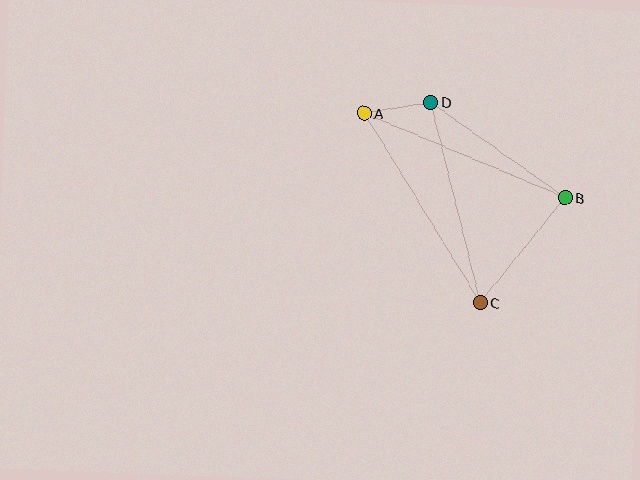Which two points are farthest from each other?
Points A and C are farthest from each other.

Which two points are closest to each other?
Points A and D are closest to each other.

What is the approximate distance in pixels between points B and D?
The distance between B and D is approximately 165 pixels.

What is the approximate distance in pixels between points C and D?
The distance between C and D is approximately 206 pixels.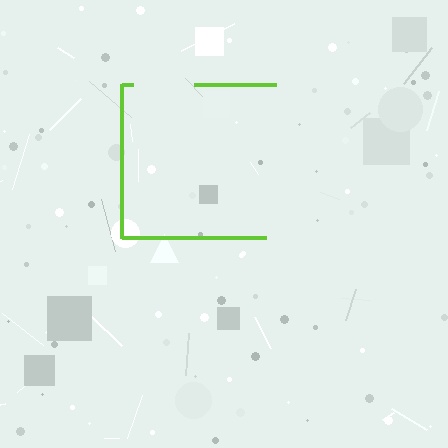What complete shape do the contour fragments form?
The contour fragments form a square.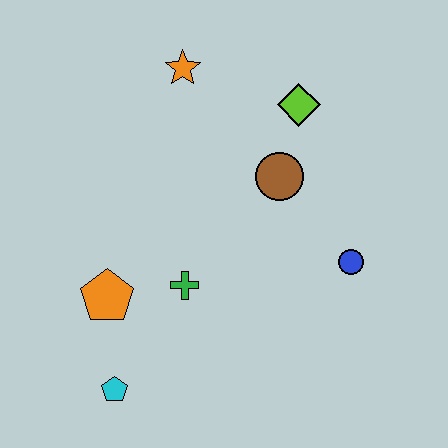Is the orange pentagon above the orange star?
No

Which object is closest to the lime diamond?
The brown circle is closest to the lime diamond.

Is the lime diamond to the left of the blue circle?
Yes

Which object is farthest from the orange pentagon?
The lime diamond is farthest from the orange pentagon.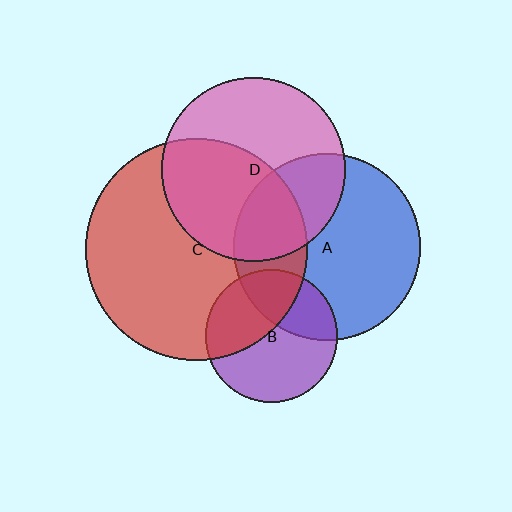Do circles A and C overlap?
Yes.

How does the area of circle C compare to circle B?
Approximately 2.8 times.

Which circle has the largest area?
Circle C (red).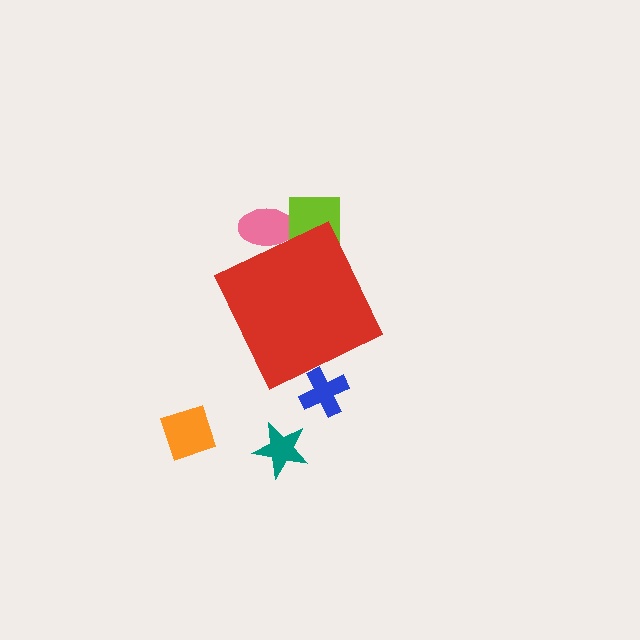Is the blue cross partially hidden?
Yes, the blue cross is partially hidden behind the red diamond.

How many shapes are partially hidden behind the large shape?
3 shapes are partially hidden.